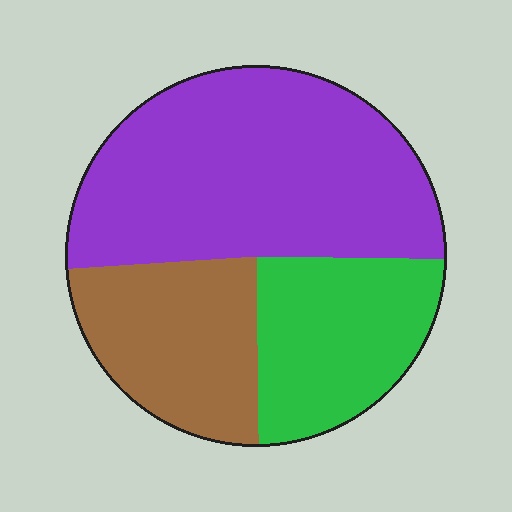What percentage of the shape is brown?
Brown covers about 25% of the shape.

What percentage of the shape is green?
Green covers about 25% of the shape.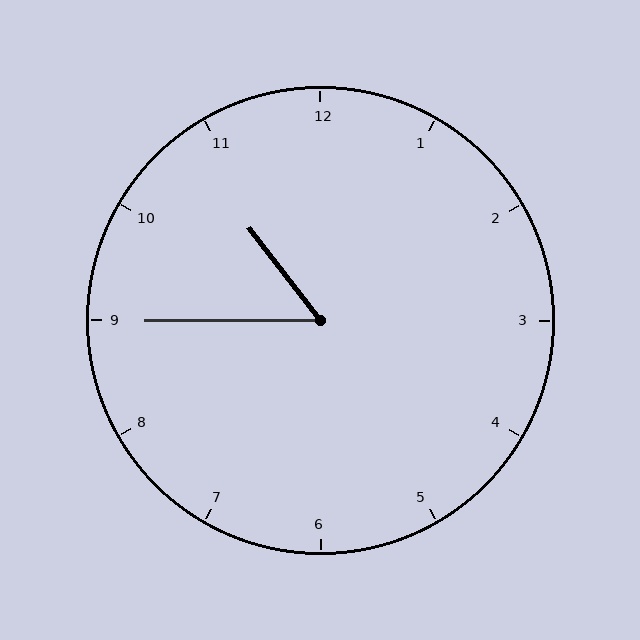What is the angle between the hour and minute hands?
Approximately 52 degrees.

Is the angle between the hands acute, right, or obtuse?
It is acute.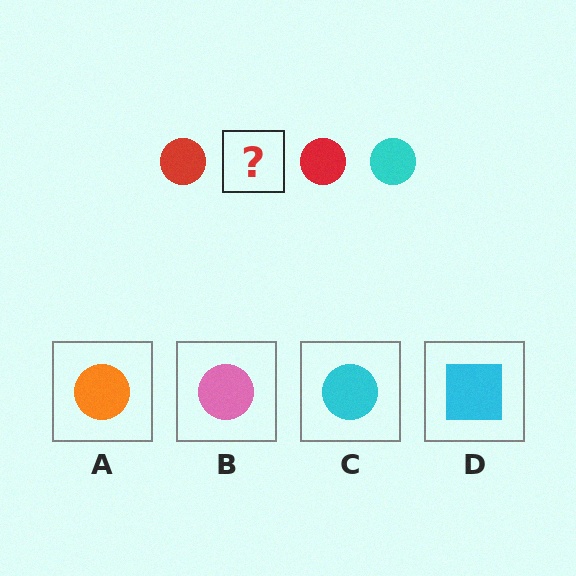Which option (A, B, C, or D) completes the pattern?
C.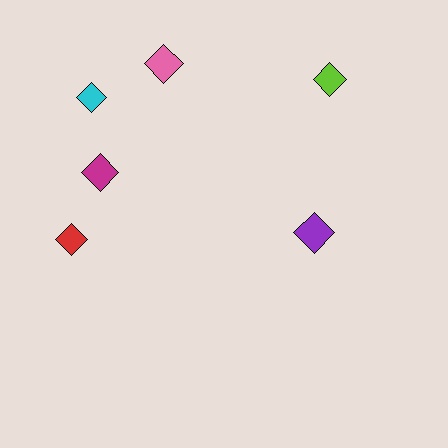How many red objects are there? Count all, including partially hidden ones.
There is 1 red object.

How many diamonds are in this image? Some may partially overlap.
There are 6 diamonds.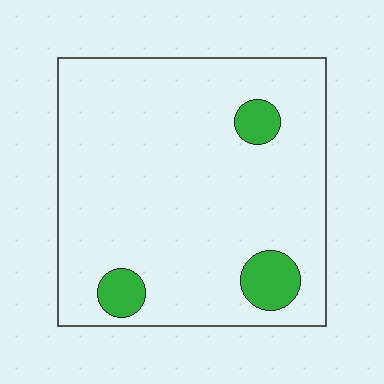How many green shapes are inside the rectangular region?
3.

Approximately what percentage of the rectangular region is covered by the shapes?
Approximately 10%.